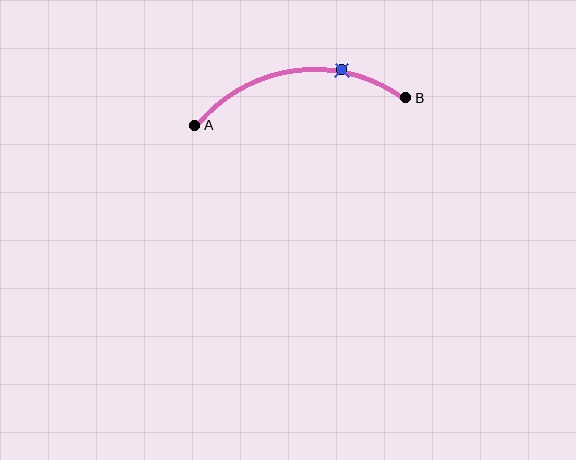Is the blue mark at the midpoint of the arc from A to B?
No. The blue mark lies on the arc but is closer to endpoint B. The arc midpoint would be at the point on the curve equidistant along the arc from both A and B.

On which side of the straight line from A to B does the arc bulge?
The arc bulges above the straight line connecting A and B.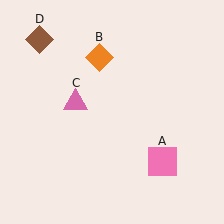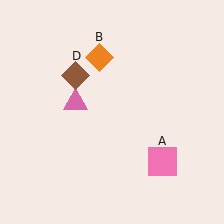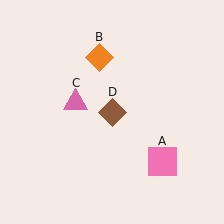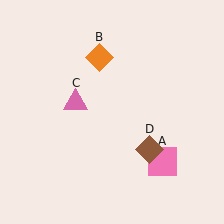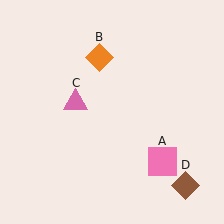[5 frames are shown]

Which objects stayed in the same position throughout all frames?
Pink square (object A) and orange diamond (object B) and pink triangle (object C) remained stationary.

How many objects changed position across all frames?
1 object changed position: brown diamond (object D).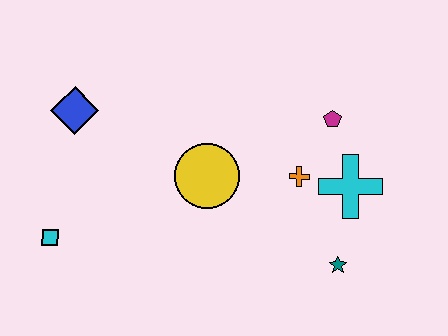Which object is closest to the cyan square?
The blue diamond is closest to the cyan square.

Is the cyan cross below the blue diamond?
Yes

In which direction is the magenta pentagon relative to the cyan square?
The magenta pentagon is to the right of the cyan square.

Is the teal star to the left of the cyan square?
No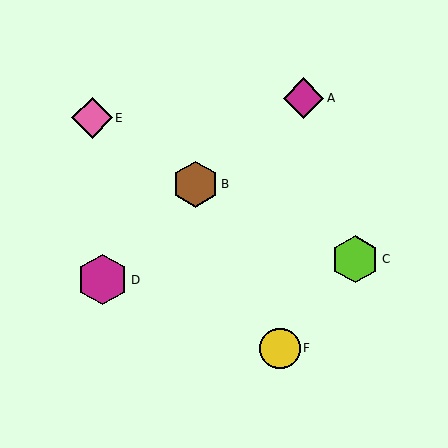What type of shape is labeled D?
Shape D is a magenta hexagon.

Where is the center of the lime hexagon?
The center of the lime hexagon is at (355, 259).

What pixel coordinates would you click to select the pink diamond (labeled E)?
Click at (92, 118) to select the pink diamond E.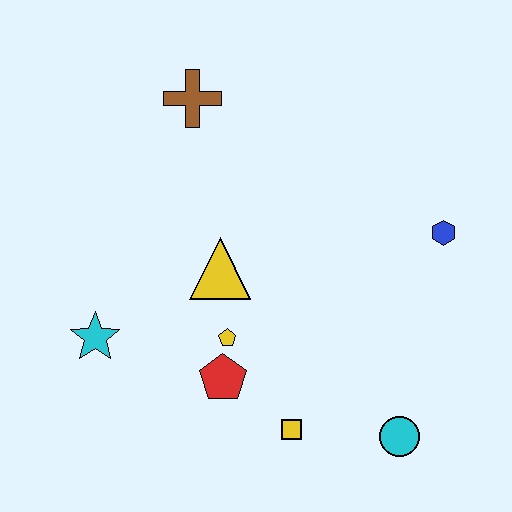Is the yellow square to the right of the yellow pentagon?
Yes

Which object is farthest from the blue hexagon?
The cyan star is farthest from the blue hexagon.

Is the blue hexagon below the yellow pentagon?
No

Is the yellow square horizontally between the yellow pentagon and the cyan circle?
Yes